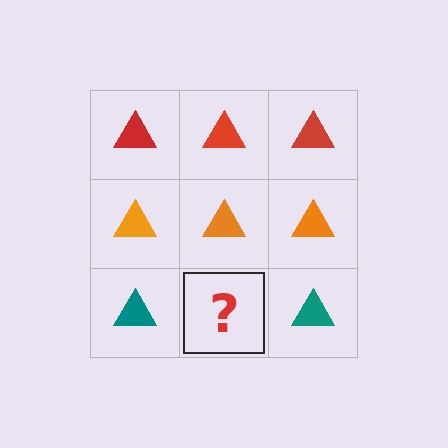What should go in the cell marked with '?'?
The missing cell should contain a teal triangle.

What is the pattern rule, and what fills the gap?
The rule is that each row has a consistent color. The gap should be filled with a teal triangle.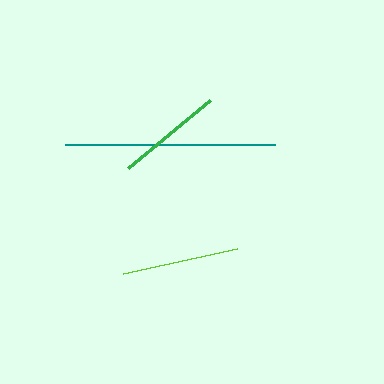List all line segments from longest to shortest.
From longest to shortest: teal, lime, green.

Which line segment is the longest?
The teal line is the longest at approximately 209 pixels.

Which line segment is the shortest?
The green line is the shortest at approximately 107 pixels.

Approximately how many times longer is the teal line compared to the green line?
The teal line is approximately 2.0 times the length of the green line.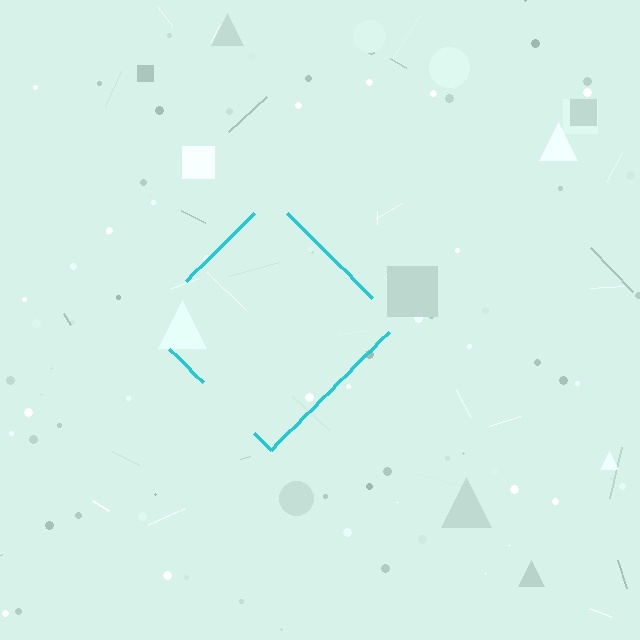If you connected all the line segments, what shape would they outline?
They would outline a diamond.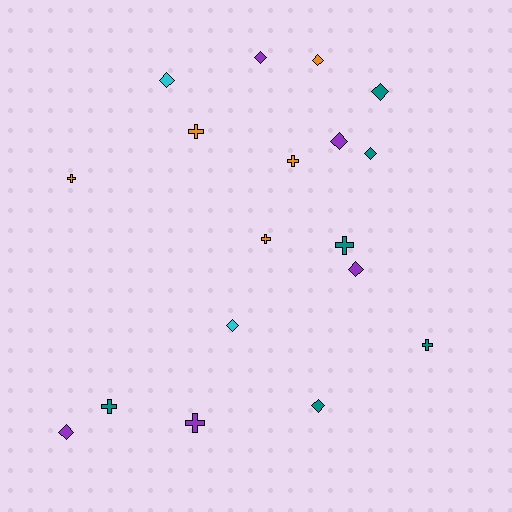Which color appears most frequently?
Teal, with 6 objects.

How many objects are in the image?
There are 18 objects.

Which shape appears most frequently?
Diamond, with 10 objects.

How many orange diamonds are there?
There is 1 orange diamond.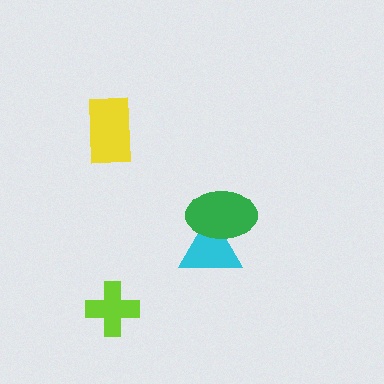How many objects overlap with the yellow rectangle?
0 objects overlap with the yellow rectangle.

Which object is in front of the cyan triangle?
The green ellipse is in front of the cyan triangle.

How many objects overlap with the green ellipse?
1 object overlaps with the green ellipse.